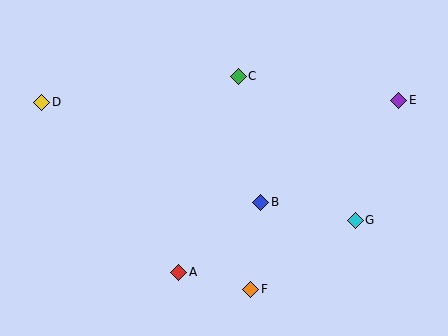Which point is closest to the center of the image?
Point B at (260, 202) is closest to the center.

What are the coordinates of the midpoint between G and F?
The midpoint between G and F is at (303, 255).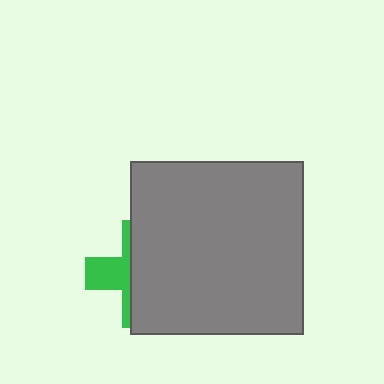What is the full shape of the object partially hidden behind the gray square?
The partially hidden object is a green cross.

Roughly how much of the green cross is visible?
A small part of it is visible (roughly 33%).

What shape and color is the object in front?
The object in front is a gray square.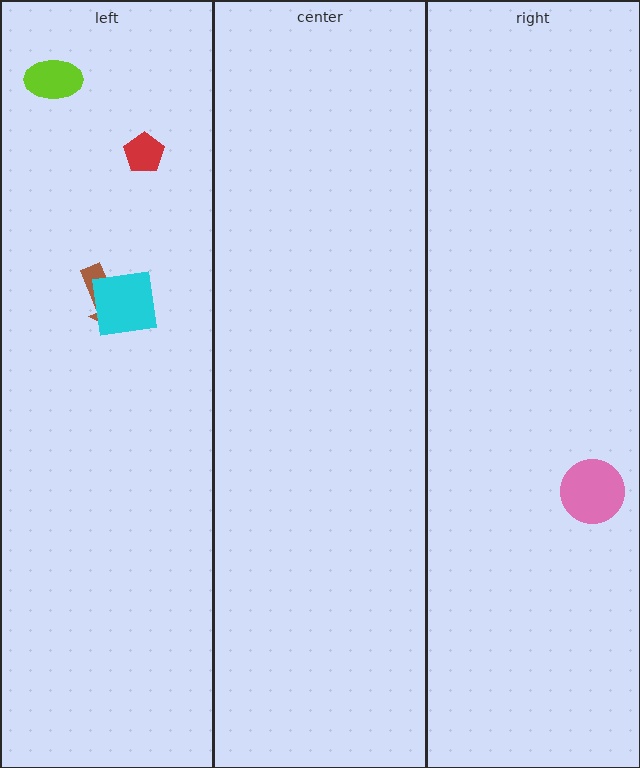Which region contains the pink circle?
The right region.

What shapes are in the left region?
The lime ellipse, the brown arrow, the red pentagon, the cyan square.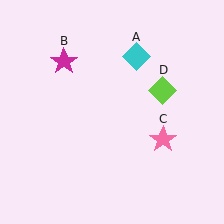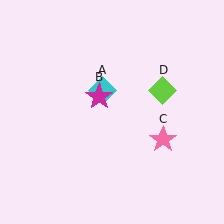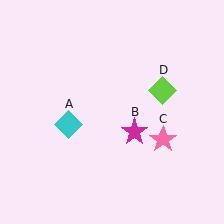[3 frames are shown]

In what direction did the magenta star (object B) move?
The magenta star (object B) moved down and to the right.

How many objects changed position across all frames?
2 objects changed position: cyan diamond (object A), magenta star (object B).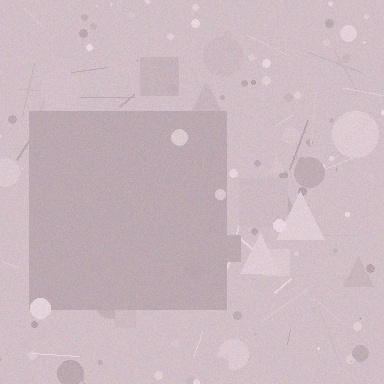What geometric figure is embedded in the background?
A square is embedded in the background.